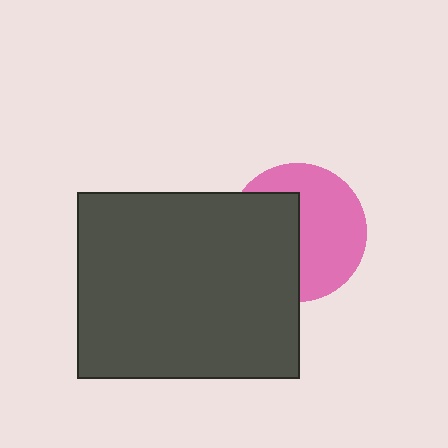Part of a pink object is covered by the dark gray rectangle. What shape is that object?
It is a circle.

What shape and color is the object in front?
The object in front is a dark gray rectangle.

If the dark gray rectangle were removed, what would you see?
You would see the complete pink circle.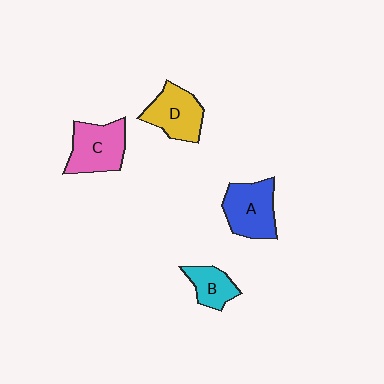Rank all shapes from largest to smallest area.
From largest to smallest: C (pink), A (blue), D (yellow), B (cyan).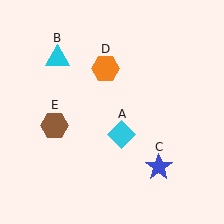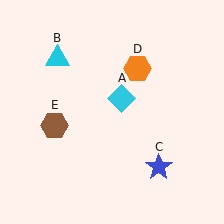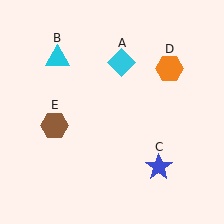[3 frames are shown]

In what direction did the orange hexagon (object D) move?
The orange hexagon (object D) moved right.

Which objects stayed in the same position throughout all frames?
Cyan triangle (object B) and blue star (object C) and brown hexagon (object E) remained stationary.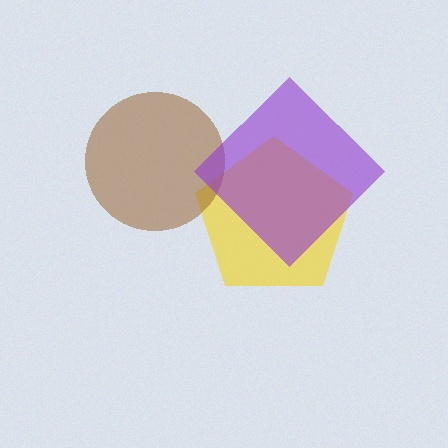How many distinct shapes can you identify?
There are 3 distinct shapes: a yellow pentagon, a brown circle, a purple diamond.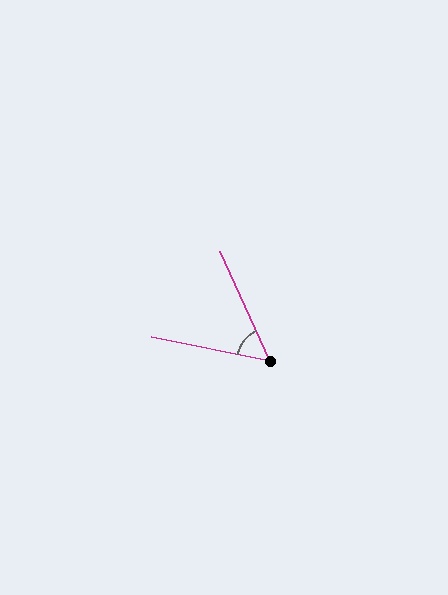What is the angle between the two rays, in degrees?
Approximately 54 degrees.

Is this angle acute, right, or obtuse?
It is acute.